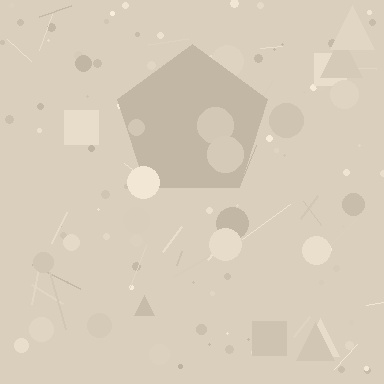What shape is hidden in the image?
A pentagon is hidden in the image.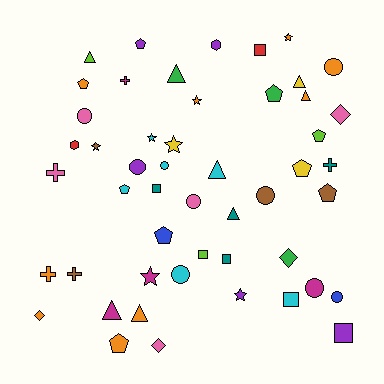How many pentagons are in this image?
There are 9 pentagons.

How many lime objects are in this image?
There are 3 lime objects.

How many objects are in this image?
There are 50 objects.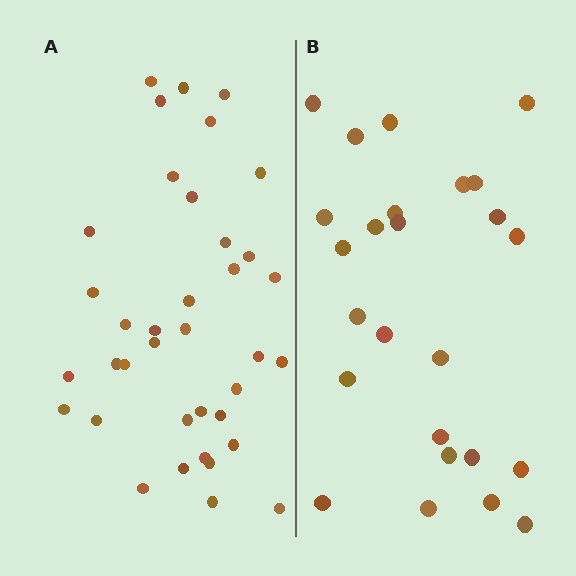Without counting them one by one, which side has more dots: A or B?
Region A (the left region) has more dots.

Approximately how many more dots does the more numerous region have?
Region A has roughly 12 or so more dots than region B.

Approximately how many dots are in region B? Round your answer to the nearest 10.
About 20 dots. (The exact count is 25, which rounds to 20.)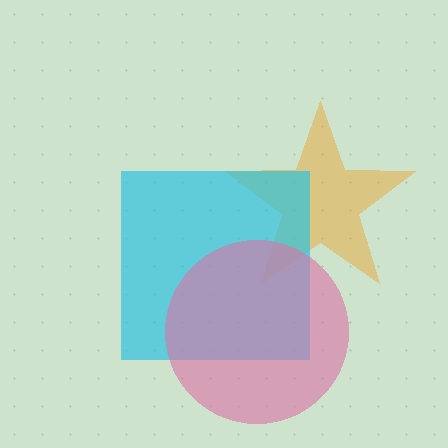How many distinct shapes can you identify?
There are 3 distinct shapes: an orange star, a cyan square, a pink circle.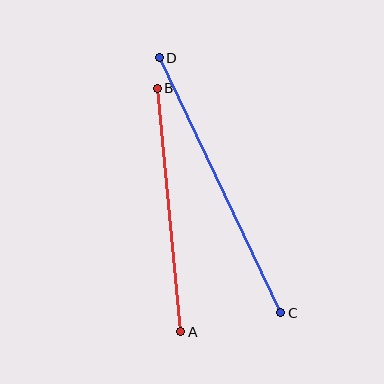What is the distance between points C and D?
The distance is approximately 283 pixels.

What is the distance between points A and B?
The distance is approximately 244 pixels.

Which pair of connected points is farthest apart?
Points C and D are farthest apart.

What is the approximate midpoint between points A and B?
The midpoint is at approximately (169, 210) pixels.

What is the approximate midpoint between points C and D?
The midpoint is at approximately (220, 185) pixels.